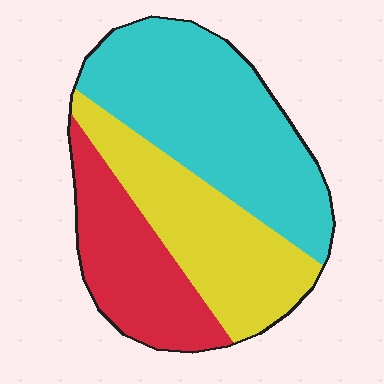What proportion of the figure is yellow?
Yellow covers 31% of the figure.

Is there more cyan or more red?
Cyan.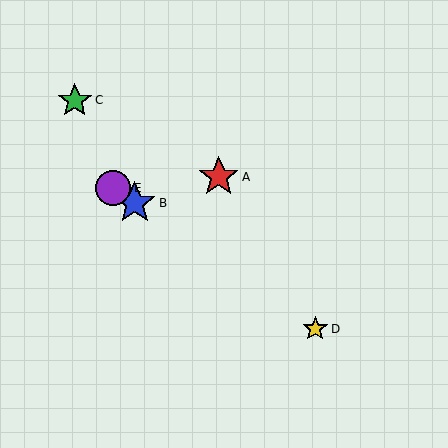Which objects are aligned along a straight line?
Objects B, D, E are aligned along a straight line.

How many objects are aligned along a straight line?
3 objects (B, D, E) are aligned along a straight line.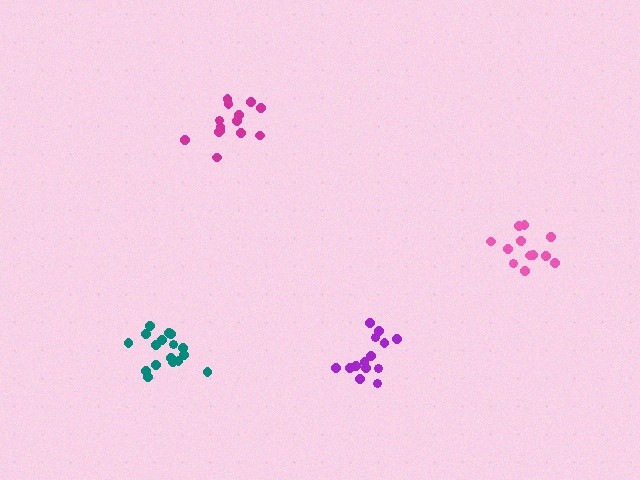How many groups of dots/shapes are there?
There are 4 groups.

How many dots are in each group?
Group 1: 17 dots, Group 2: 14 dots, Group 3: 14 dots, Group 4: 12 dots (57 total).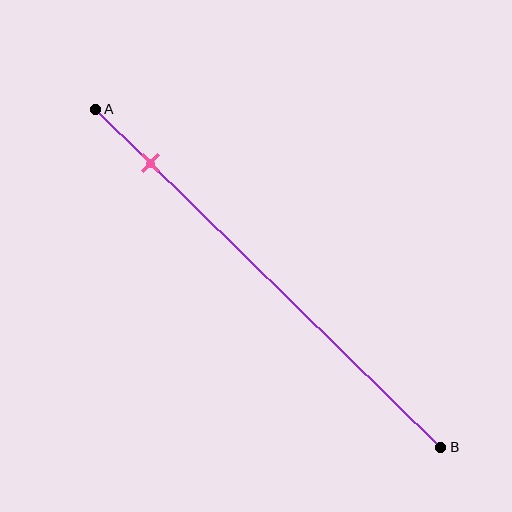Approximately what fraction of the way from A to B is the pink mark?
The pink mark is approximately 15% of the way from A to B.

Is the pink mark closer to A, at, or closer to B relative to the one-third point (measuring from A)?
The pink mark is closer to point A than the one-third point of segment AB.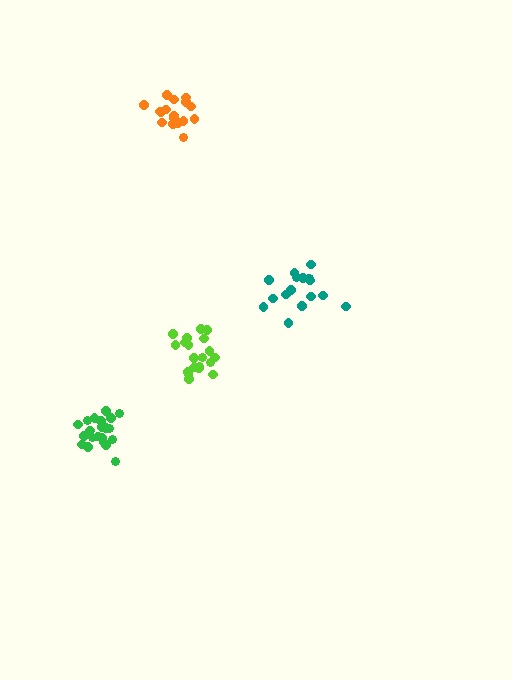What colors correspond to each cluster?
The clusters are colored: green, lime, orange, teal.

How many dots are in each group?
Group 1: 21 dots, Group 2: 20 dots, Group 3: 17 dots, Group 4: 17 dots (75 total).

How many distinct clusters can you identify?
There are 4 distinct clusters.